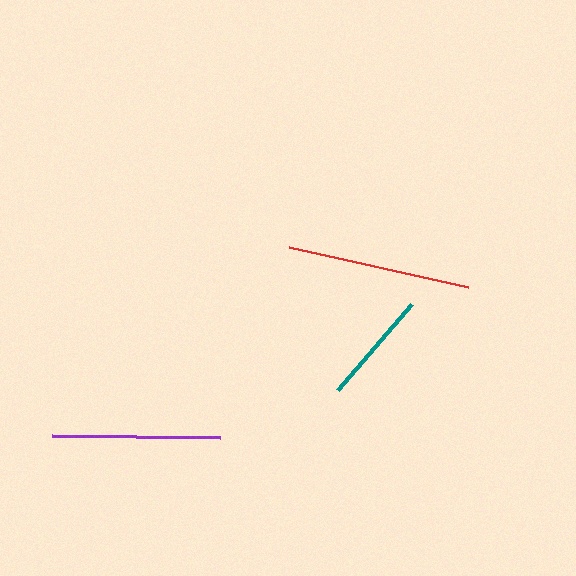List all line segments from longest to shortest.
From longest to shortest: red, purple, teal.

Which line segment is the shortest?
The teal line is the shortest at approximately 114 pixels.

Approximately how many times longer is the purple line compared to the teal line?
The purple line is approximately 1.5 times the length of the teal line.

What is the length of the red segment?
The red segment is approximately 183 pixels long.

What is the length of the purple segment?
The purple segment is approximately 168 pixels long.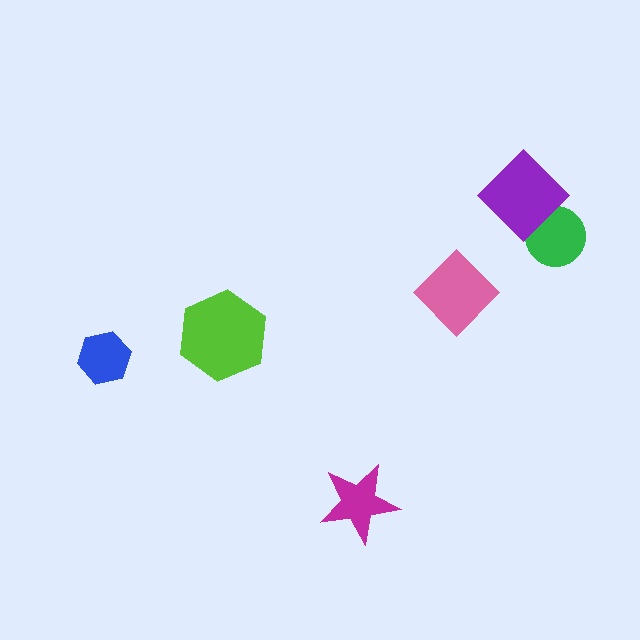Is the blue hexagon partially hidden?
No, no other shape covers it.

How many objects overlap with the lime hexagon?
0 objects overlap with the lime hexagon.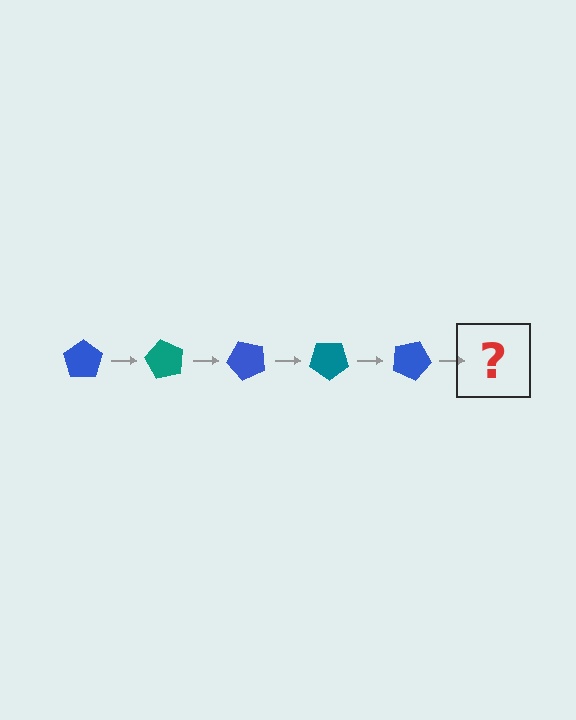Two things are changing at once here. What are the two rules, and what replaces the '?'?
The two rules are that it rotates 60 degrees each step and the color cycles through blue and teal. The '?' should be a teal pentagon, rotated 300 degrees from the start.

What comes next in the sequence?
The next element should be a teal pentagon, rotated 300 degrees from the start.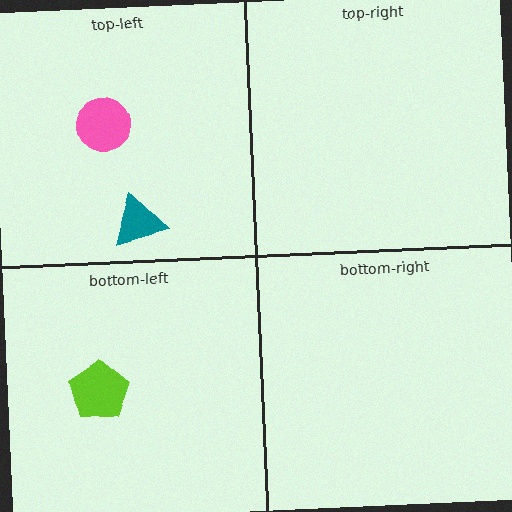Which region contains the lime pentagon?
The bottom-left region.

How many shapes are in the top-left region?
2.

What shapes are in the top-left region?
The pink circle, the teal triangle.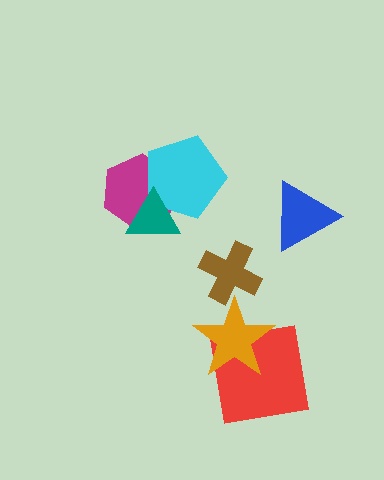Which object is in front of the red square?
The orange star is in front of the red square.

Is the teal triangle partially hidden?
No, no other shape covers it.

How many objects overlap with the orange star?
2 objects overlap with the orange star.